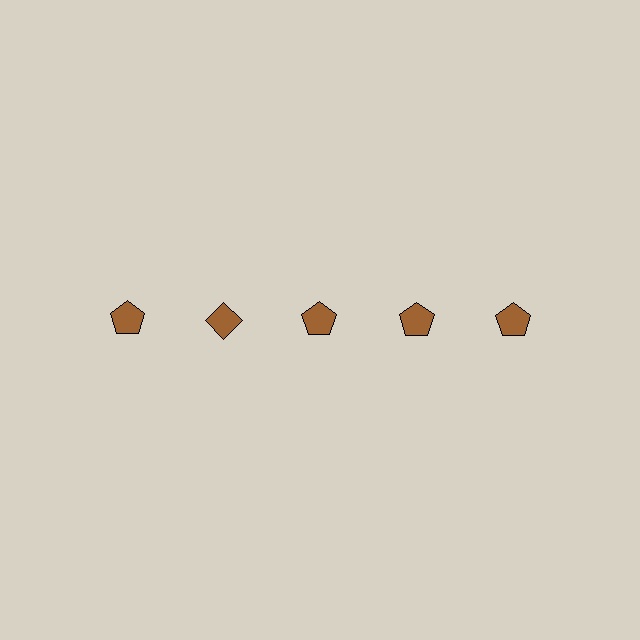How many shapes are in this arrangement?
There are 5 shapes arranged in a grid pattern.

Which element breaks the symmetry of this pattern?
The brown diamond in the top row, second from left column breaks the symmetry. All other shapes are brown pentagons.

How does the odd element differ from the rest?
It has a different shape: diamond instead of pentagon.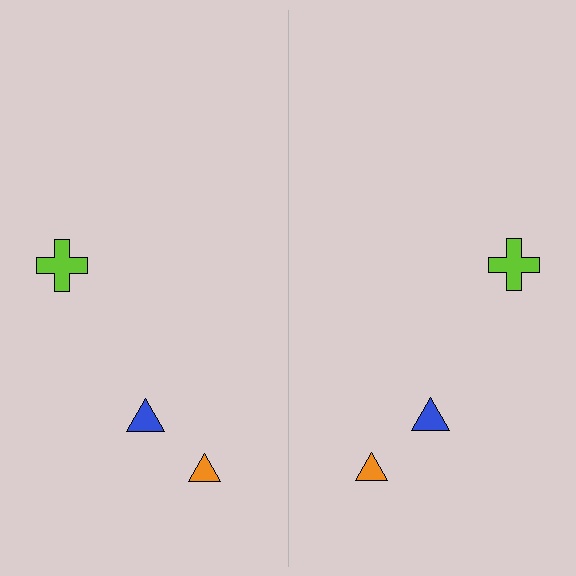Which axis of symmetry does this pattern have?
The pattern has a vertical axis of symmetry running through the center of the image.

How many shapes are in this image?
There are 6 shapes in this image.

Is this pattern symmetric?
Yes, this pattern has bilateral (reflection) symmetry.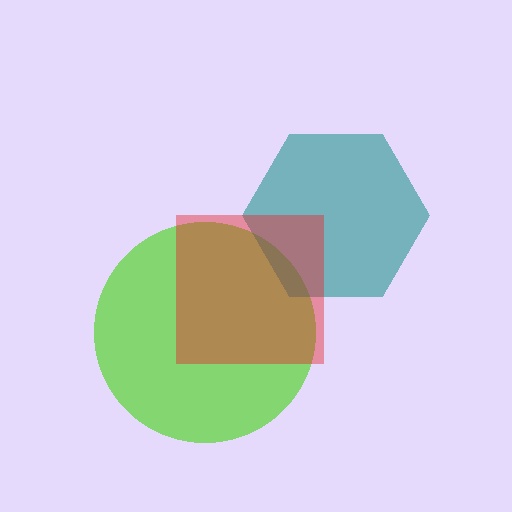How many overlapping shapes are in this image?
There are 3 overlapping shapes in the image.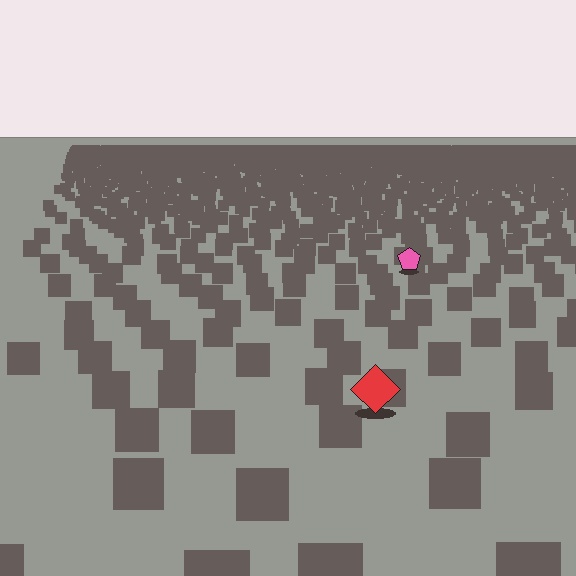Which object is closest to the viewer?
The red diamond is closest. The texture marks near it are larger and more spread out.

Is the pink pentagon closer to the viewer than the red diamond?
No. The red diamond is closer — you can tell from the texture gradient: the ground texture is coarser near it.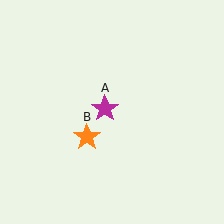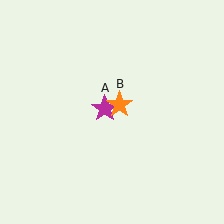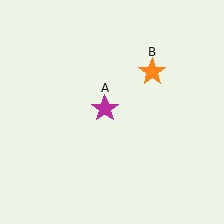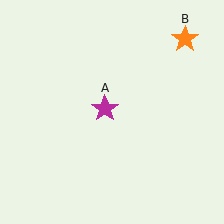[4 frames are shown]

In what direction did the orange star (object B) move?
The orange star (object B) moved up and to the right.